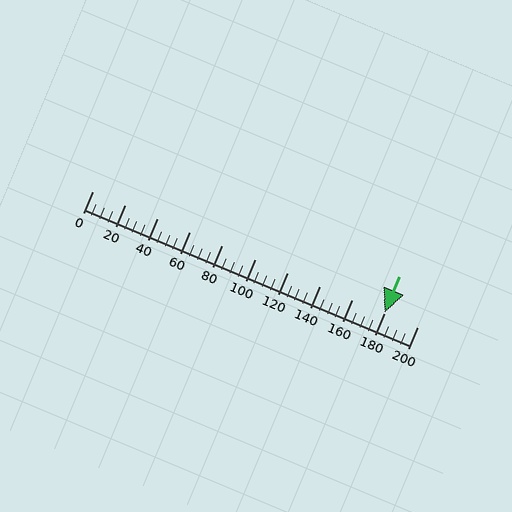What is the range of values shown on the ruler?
The ruler shows values from 0 to 200.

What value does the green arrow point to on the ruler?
The green arrow points to approximately 180.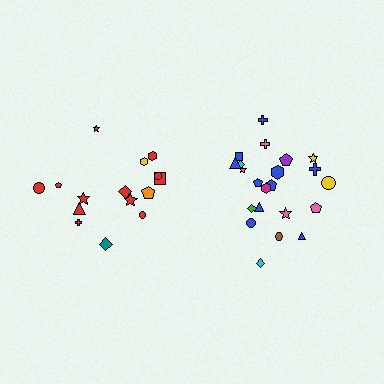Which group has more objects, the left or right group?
The right group.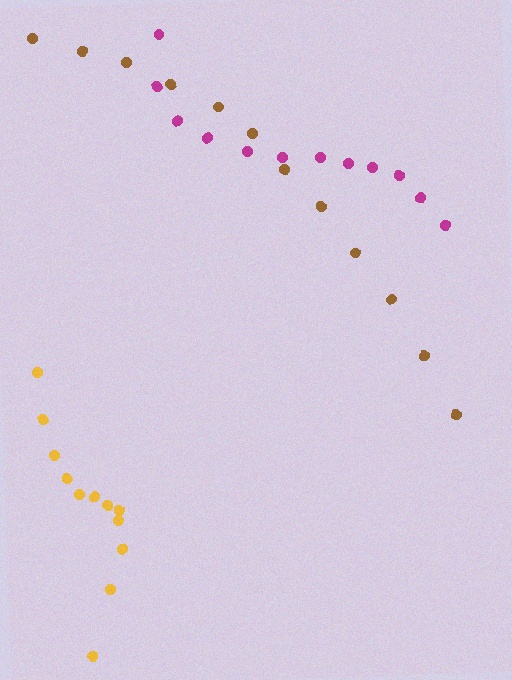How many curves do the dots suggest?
There are 3 distinct paths.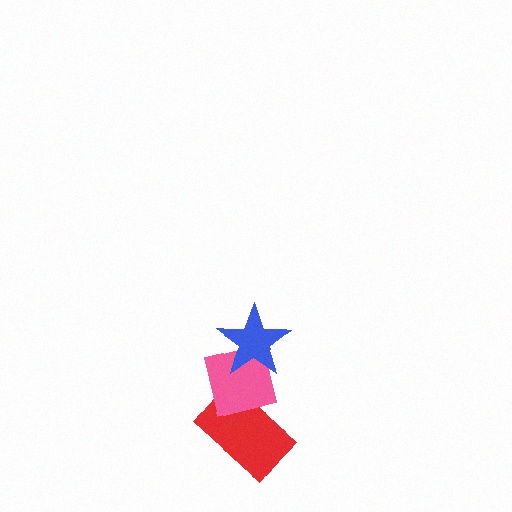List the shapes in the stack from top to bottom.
From top to bottom: the blue star, the pink square, the red rectangle.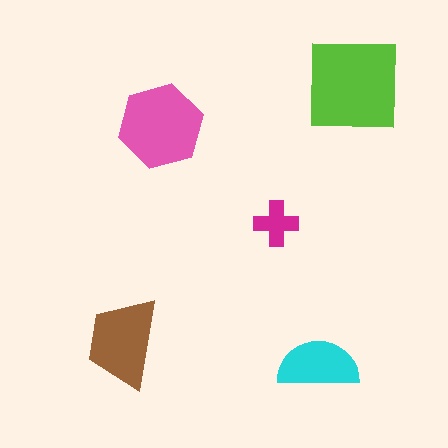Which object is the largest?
The lime square.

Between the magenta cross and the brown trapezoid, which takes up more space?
The brown trapezoid.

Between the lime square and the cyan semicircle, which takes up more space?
The lime square.